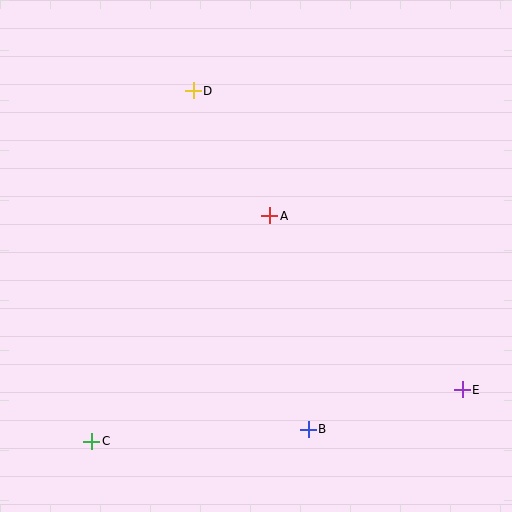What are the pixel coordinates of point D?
Point D is at (193, 91).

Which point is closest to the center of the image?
Point A at (270, 216) is closest to the center.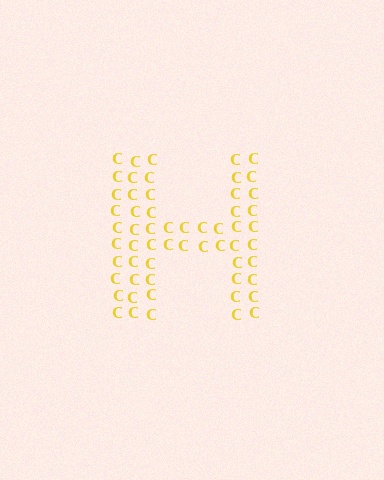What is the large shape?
The large shape is the letter H.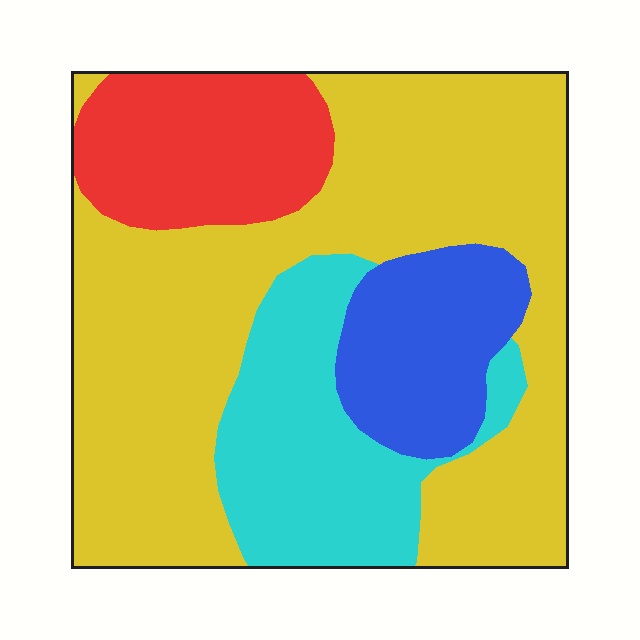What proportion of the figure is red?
Red covers around 15% of the figure.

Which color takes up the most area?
Yellow, at roughly 55%.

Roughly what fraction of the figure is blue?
Blue covers 12% of the figure.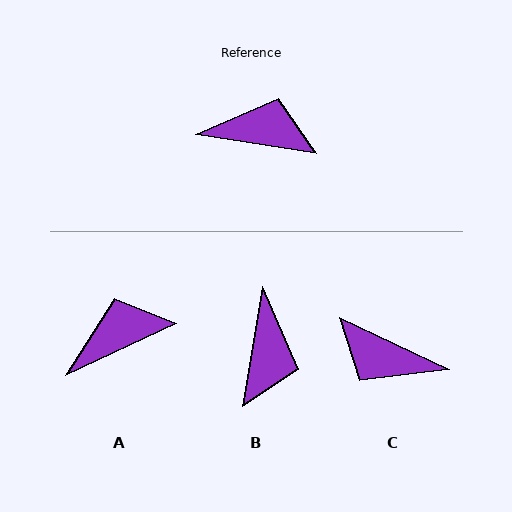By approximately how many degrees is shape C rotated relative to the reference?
Approximately 164 degrees counter-clockwise.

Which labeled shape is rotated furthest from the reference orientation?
C, about 164 degrees away.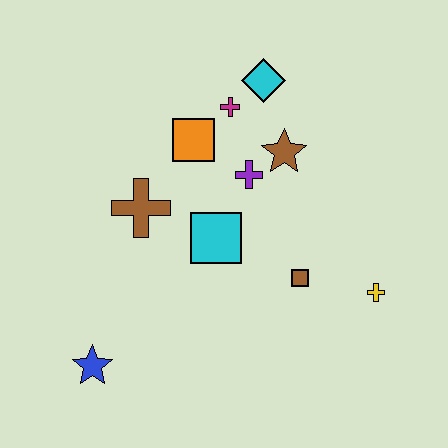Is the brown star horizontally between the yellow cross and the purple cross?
Yes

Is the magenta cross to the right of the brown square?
No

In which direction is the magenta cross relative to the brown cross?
The magenta cross is above the brown cross.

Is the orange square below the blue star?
No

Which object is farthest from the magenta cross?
The blue star is farthest from the magenta cross.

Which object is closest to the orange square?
The magenta cross is closest to the orange square.